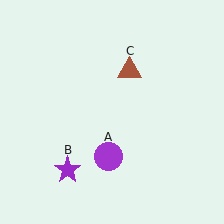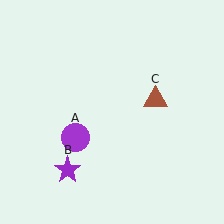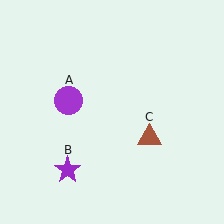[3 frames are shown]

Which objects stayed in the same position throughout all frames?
Purple star (object B) remained stationary.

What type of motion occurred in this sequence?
The purple circle (object A), brown triangle (object C) rotated clockwise around the center of the scene.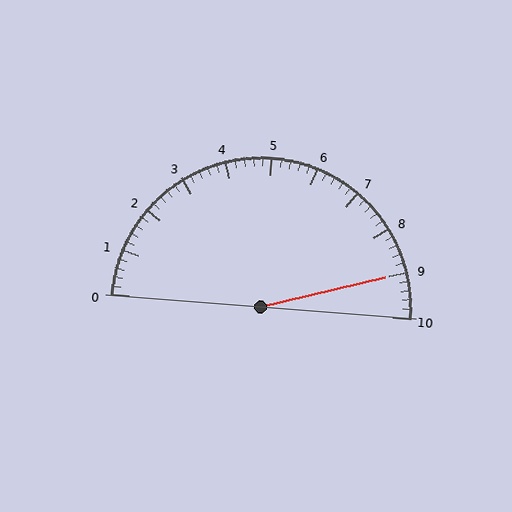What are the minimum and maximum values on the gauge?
The gauge ranges from 0 to 10.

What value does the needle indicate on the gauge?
The needle indicates approximately 9.0.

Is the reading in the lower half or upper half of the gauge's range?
The reading is in the upper half of the range (0 to 10).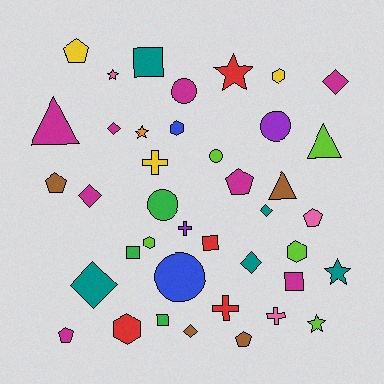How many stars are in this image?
There are 5 stars.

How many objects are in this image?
There are 40 objects.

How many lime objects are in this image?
There are 5 lime objects.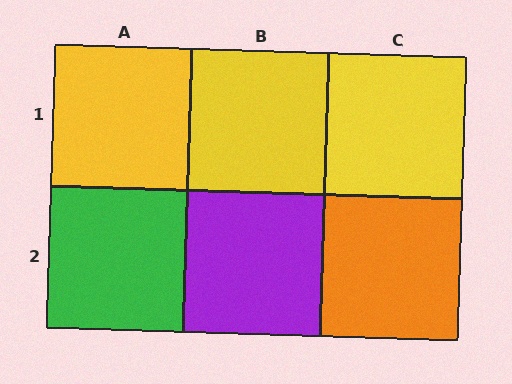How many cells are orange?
1 cell is orange.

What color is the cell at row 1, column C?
Yellow.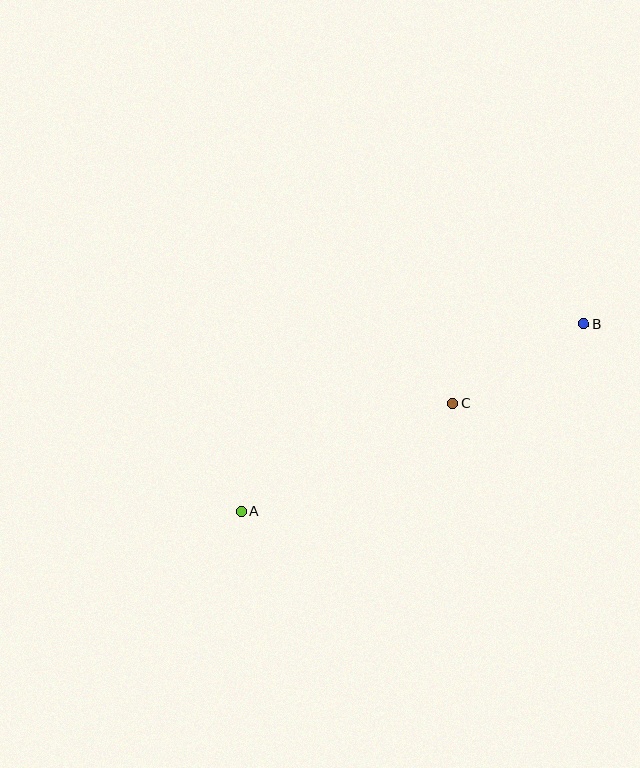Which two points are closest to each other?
Points B and C are closest to each other.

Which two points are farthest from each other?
Points A and B are farthest from each other.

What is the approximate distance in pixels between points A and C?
The distance between A and C is approximately 238 pixels.